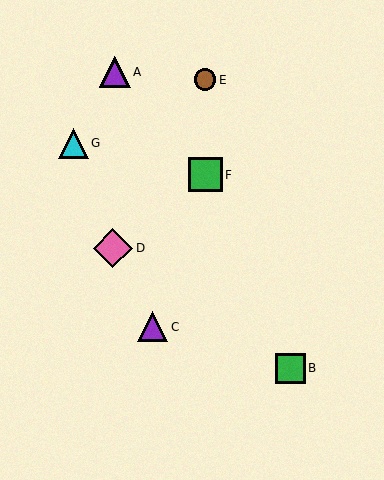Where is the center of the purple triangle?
The center of the purple triangle is at (153, 327).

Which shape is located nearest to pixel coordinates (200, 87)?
The brown circle (labeled E) at (205, 80) is nearest to that location.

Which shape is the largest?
The pink diamond (labeled D) is the largest.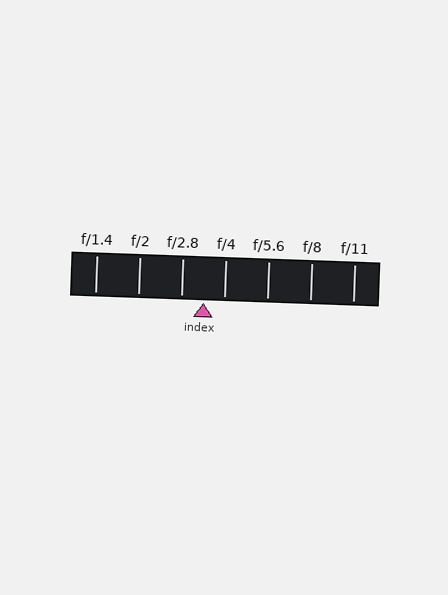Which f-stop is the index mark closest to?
The index mark is closest to f/4.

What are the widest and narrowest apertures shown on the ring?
The widest aperture shown is f/1.4 and the narrowest is f/11.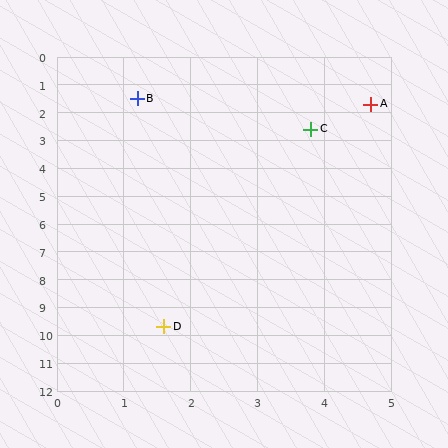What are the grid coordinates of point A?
Point A is at approximately (4.7, 1.7).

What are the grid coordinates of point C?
Point C is at approximately (3.8, 2.6).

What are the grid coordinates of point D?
Point D is at approximately (1.6, 9.7).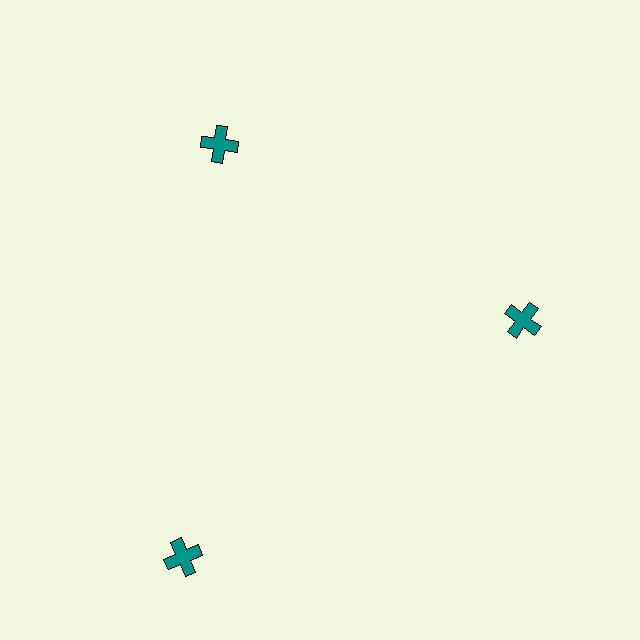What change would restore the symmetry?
The symmetry would be restored by moving it inward, back onto the ring so that all 3 crosses sit at equal angles and equal distance from the center.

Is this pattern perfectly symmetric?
No. The 3 teal crosses are arranged in a ring, but one element near the 7 o'clock position is pushed outward from the center, breaking the 3-fold rotational symmetry.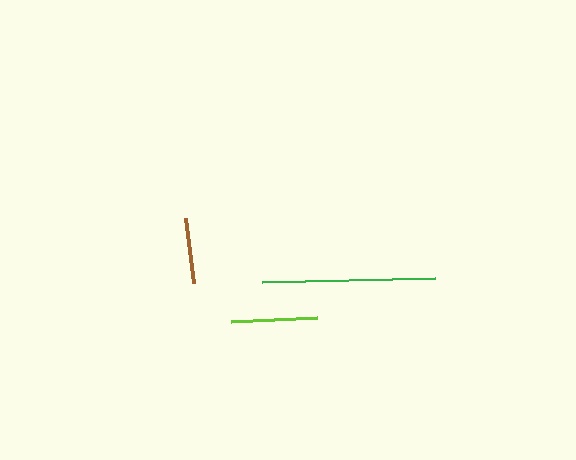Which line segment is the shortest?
The brown line is the shortest at approximately 66 pixels.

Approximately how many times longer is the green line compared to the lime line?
The green line is approximately 2.0 times the length of the lime line.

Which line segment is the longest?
The green line is the longest at approximately 174 pixels.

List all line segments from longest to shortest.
From longest to shortest: green, lime, brown.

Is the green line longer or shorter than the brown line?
The green line is longer than the brown line.